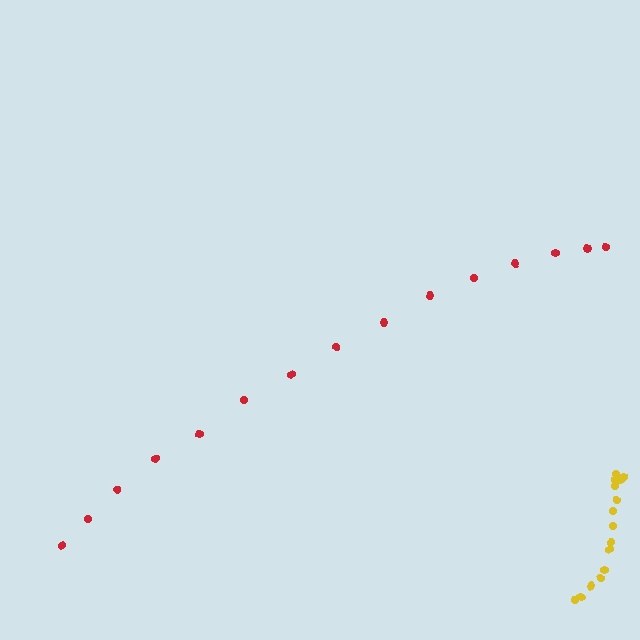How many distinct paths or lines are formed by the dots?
There are 2 distinct paths.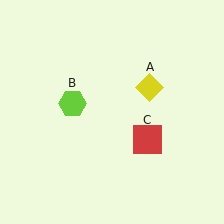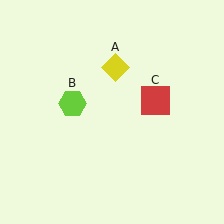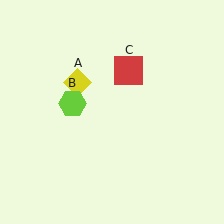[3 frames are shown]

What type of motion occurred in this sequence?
The yellow diamond (object A), red square (object C) rotated counterclockwise around the center of the scene.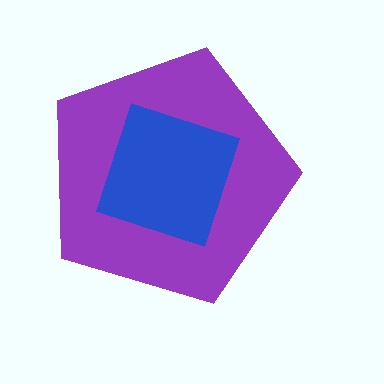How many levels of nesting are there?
2.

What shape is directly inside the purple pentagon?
The blue square.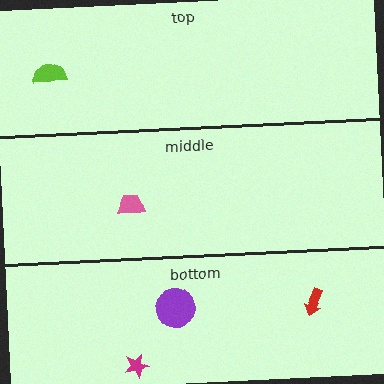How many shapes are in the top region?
1.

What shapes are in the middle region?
The pink trapezoid.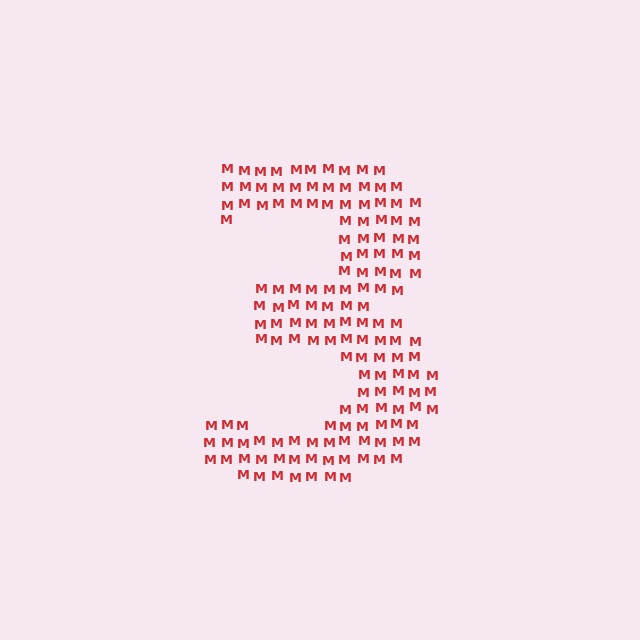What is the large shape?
The large shape is the digit 3.